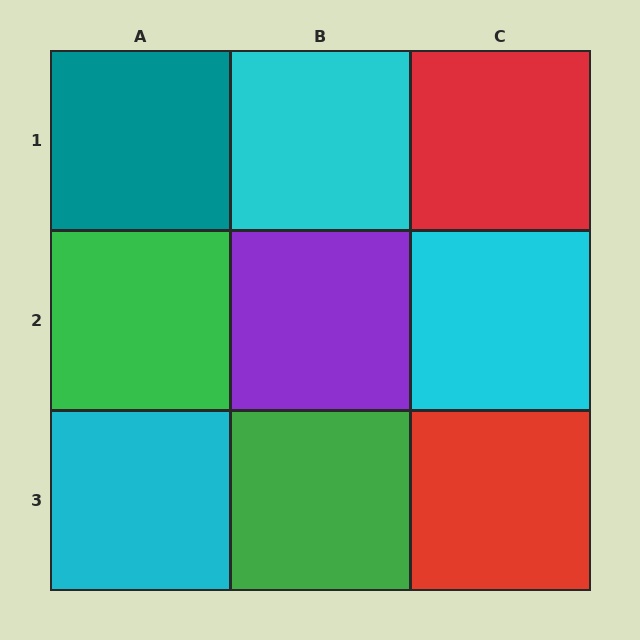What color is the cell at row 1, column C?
Red.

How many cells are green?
2 cells are green.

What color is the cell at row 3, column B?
Green.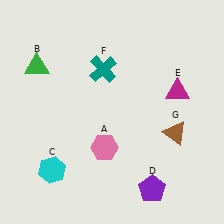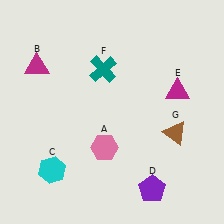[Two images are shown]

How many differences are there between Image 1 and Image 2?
There is 1 difference between the two images.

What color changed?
The triangle (B) changed from green in Image 1 to magenta in Image 2.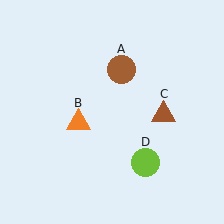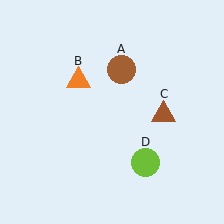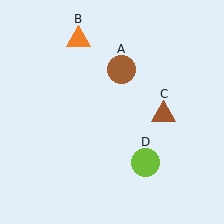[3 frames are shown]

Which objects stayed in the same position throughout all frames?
Brown circle (object A) and brown triangle (object C) and lime circle (object D) remained stationary.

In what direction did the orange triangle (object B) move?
The orange triangle (object B) moved up.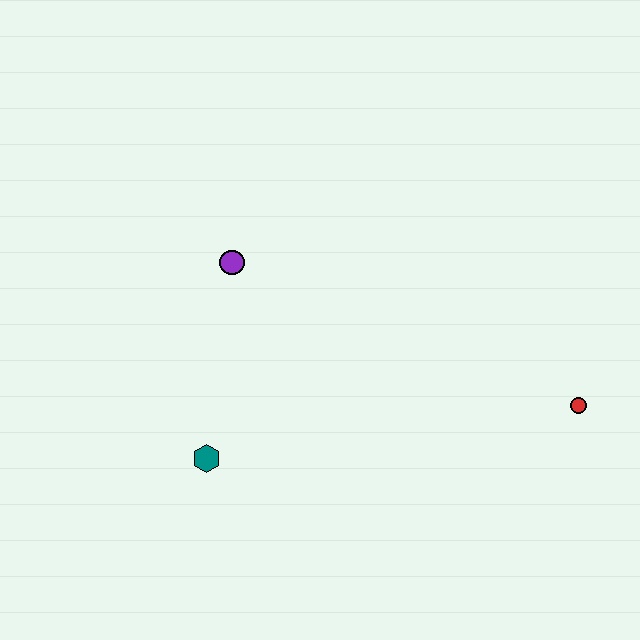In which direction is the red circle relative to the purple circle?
The red circle is to the right of the purple circle.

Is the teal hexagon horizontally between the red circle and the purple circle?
No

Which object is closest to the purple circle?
The teal hexagon is closest to the purple circle.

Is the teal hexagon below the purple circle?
Yes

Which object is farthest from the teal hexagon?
The red circle is farthest from the teal hexagon.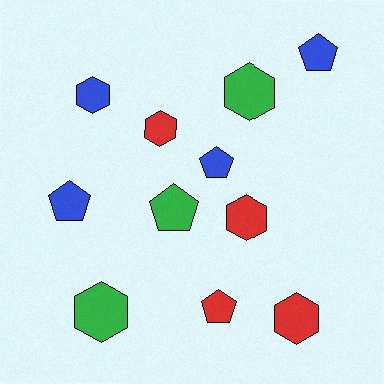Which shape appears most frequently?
Hexagon, with 6 objects.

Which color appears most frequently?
Blue, with 4 objects.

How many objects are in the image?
There are 11 objects.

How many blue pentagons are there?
There are 3 blue pentagons.